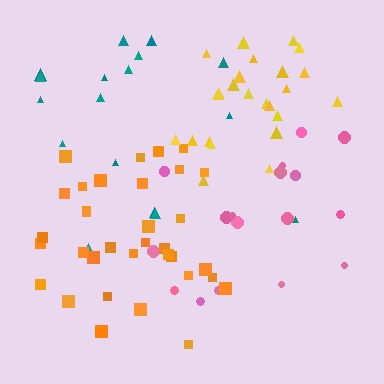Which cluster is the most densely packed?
Yellow.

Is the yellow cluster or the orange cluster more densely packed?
Yellow.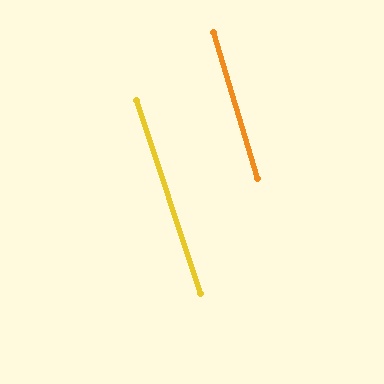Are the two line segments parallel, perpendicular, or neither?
Parallel — their directions differ by only 1.5°.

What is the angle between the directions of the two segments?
Approximately 2 degrees.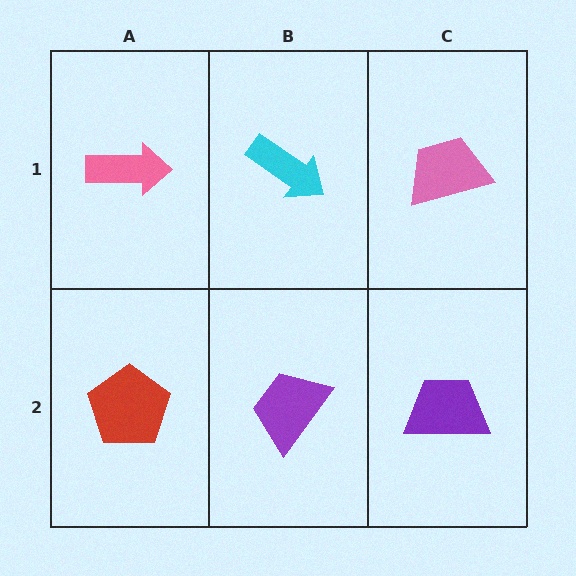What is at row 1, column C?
A pink trapezoid.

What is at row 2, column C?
A purple trapezoid.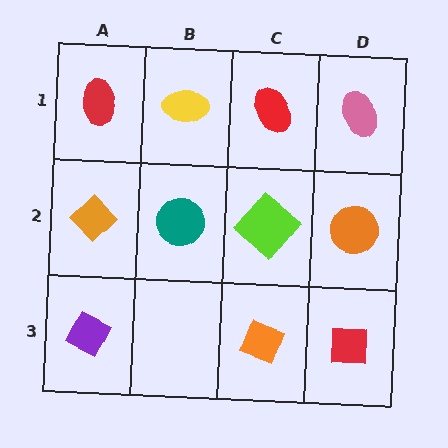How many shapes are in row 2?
4 shapes.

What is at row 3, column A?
A purple diamond.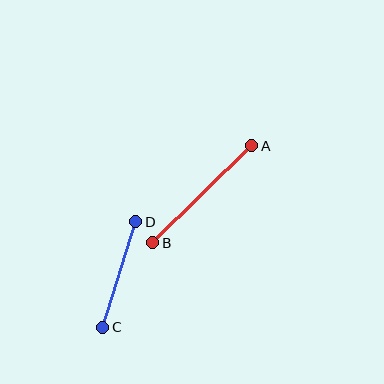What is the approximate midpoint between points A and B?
The midpoint is at approximately (202, 194) pixels.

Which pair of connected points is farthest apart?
Points A and B are farthest apart.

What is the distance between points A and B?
The distance is approximately 139 pixels.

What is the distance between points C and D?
The distance is approximately 110 pixels.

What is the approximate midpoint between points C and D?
The midpoint is at approximately (119, 274) pixels.